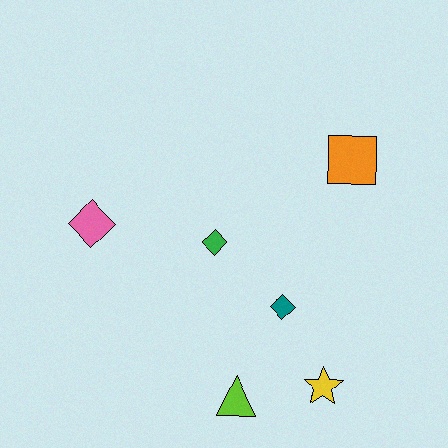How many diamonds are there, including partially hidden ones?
There are 3 diamonds.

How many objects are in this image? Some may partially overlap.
There are 6 objects.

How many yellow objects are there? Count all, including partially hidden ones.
There is 1 yellow object.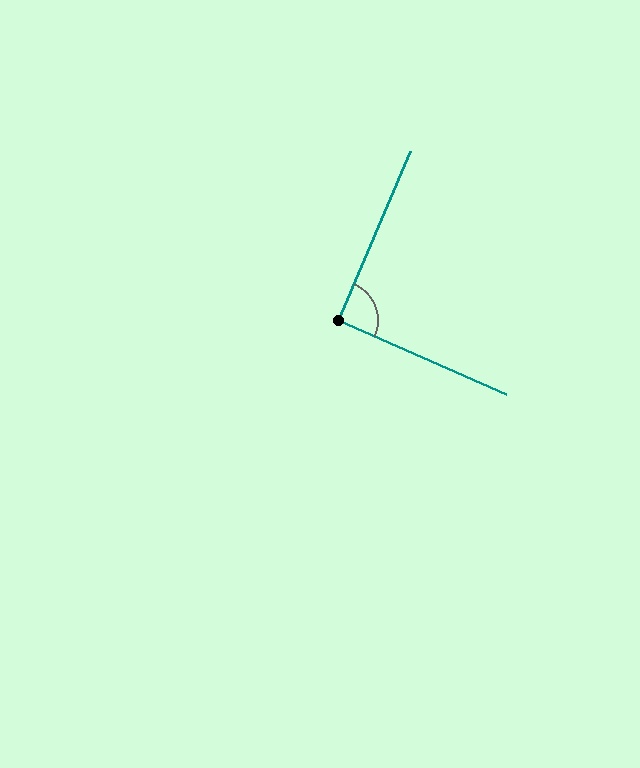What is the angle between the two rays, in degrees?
Approximately 91 degrees.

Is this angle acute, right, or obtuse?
It is approximately a right angle.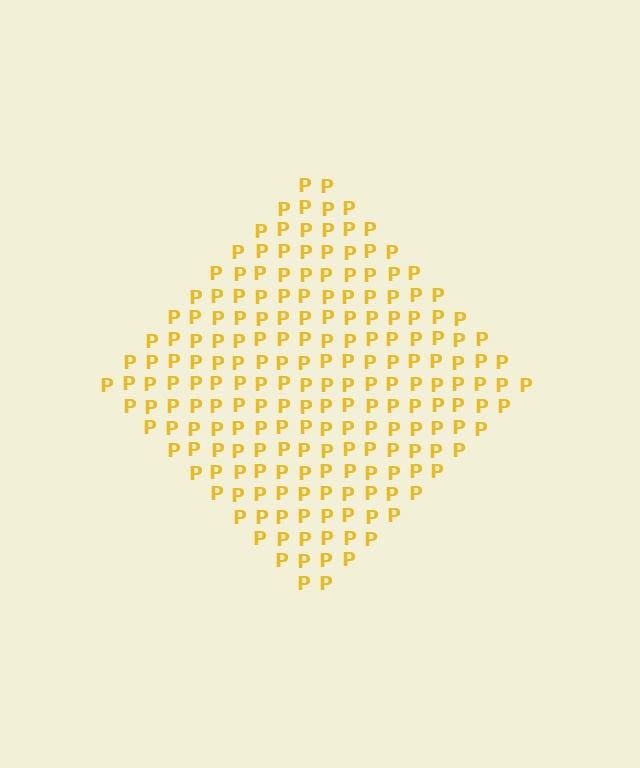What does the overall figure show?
The overall figure shows a diamond.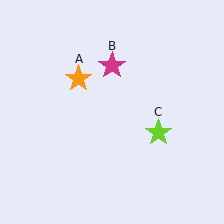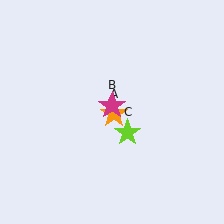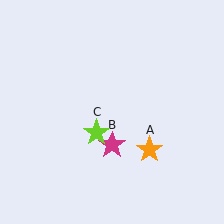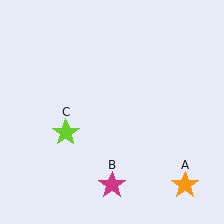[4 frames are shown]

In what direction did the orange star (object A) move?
The orange star (object A) moved down and to the right.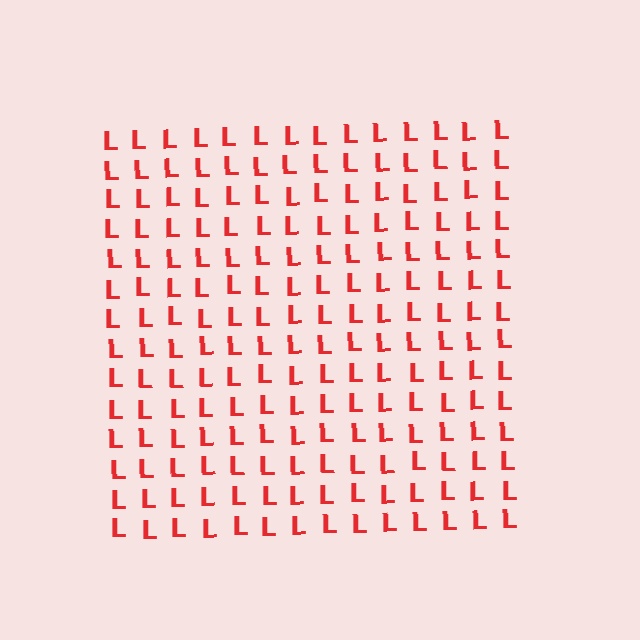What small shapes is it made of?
It is made of small letter L's.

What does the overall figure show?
The overall figure shows a square.